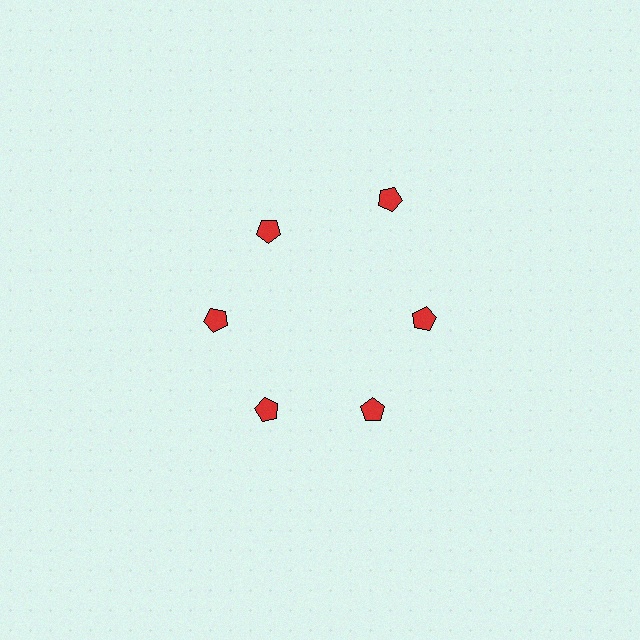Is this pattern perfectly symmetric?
No. The 6 red pentagons are arranged in a ring, but one element near the 1 o'clock position is pushed outward from the center, breaking the 6-fold rotational symmetry.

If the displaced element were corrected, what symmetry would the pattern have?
It would have 6-fold rotational symmetry — the pattern would map onto itself every 60 degrees.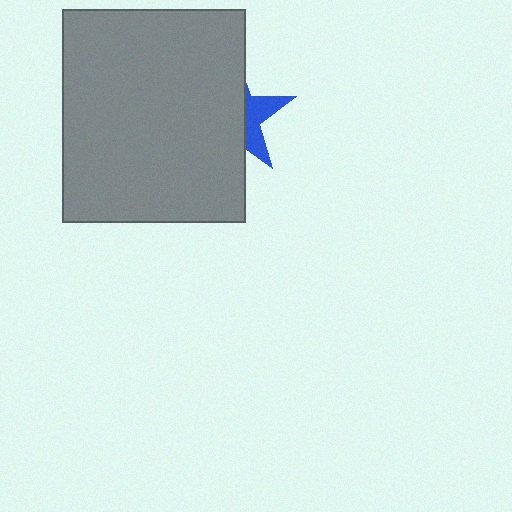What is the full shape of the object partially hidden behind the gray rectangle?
The partially hidden object is a blue star.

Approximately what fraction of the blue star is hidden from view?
Roughly 66% of the blue star is hidden behind the gray rectangle.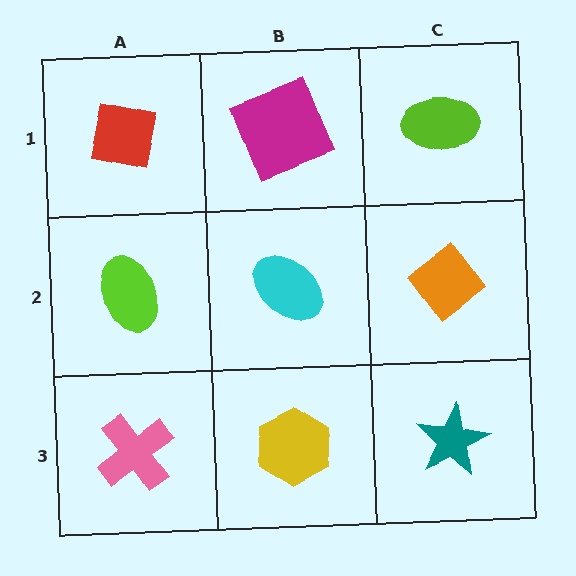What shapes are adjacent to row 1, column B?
A cyan ellipse (row 2, column B), a red square (row 1, column A), a lime ellipse (row 1, column C).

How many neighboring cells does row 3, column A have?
2.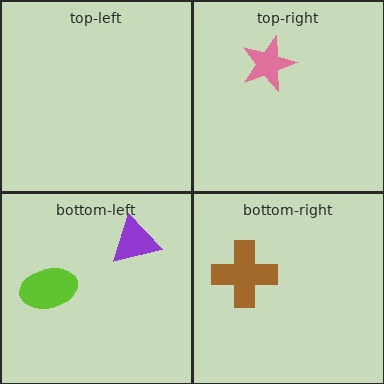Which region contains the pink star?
The top-right region.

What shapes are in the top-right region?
The pink star.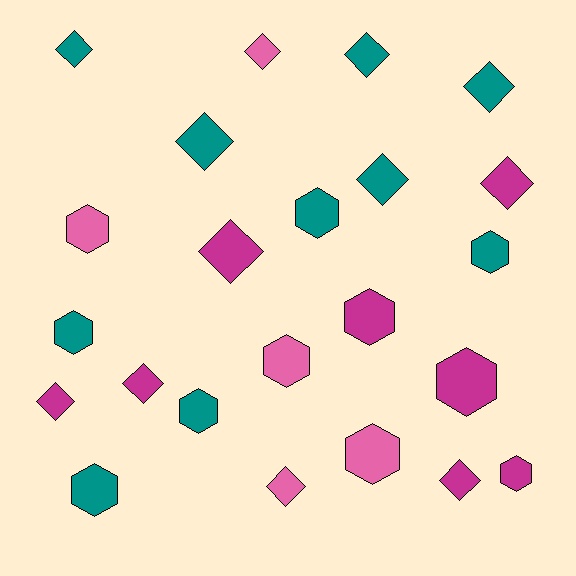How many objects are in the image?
There are 23 objects.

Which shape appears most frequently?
Diamond, with 12 objects.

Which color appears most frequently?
Teal, with 10 objects.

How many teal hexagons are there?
There are 5 teal hexagons.